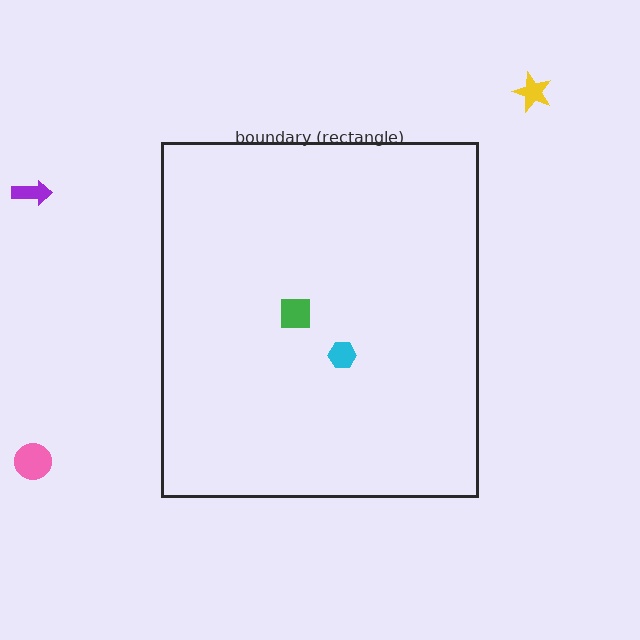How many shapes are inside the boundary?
2 inside, 3 outside.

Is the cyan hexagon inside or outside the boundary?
Inside.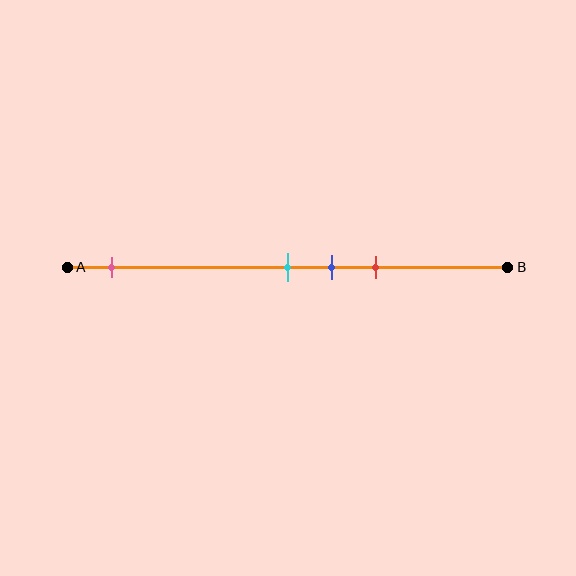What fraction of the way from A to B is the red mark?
The red mark is approximately 70% (0.7) of the way from A to B.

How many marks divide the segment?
There are 4 marks dividing the segment.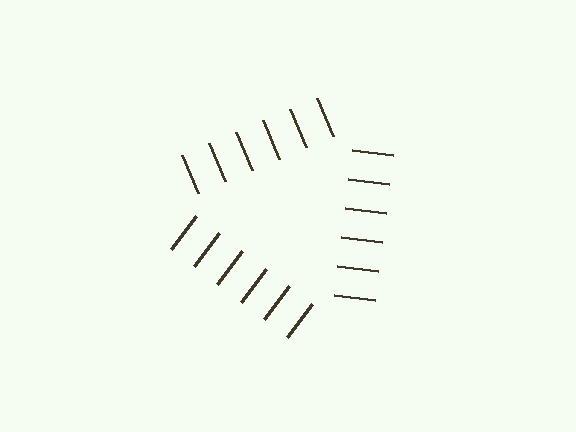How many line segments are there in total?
18 — 6 along each of the 3 edges.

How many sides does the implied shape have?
3 sides — the line-ends trace a triangle.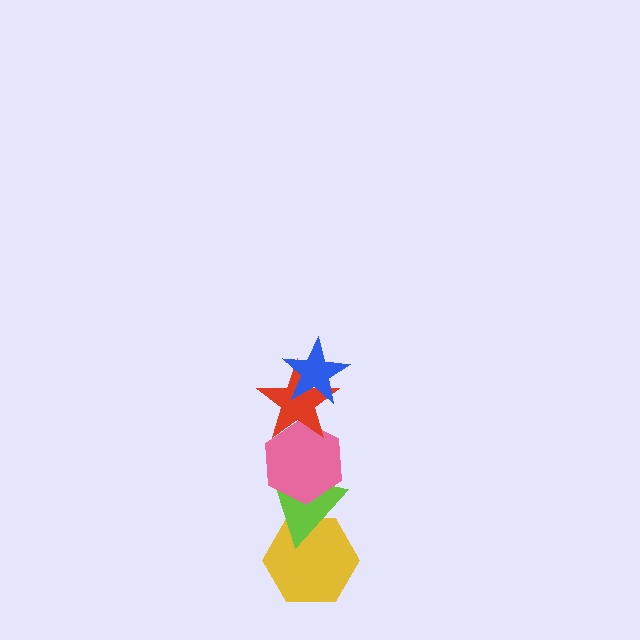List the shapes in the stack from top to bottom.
From top to bottom: the blue star, the red star, the pink hexagon, the lime triangle, the yellow hexagon.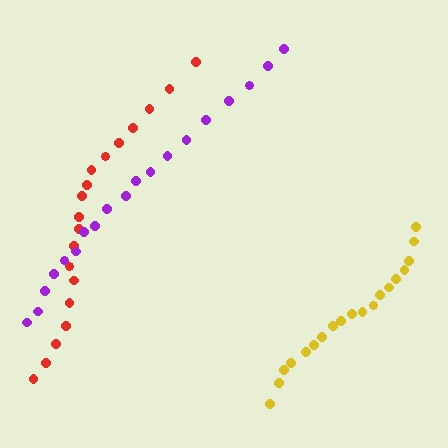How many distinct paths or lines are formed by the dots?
There are 3 distinct paths.